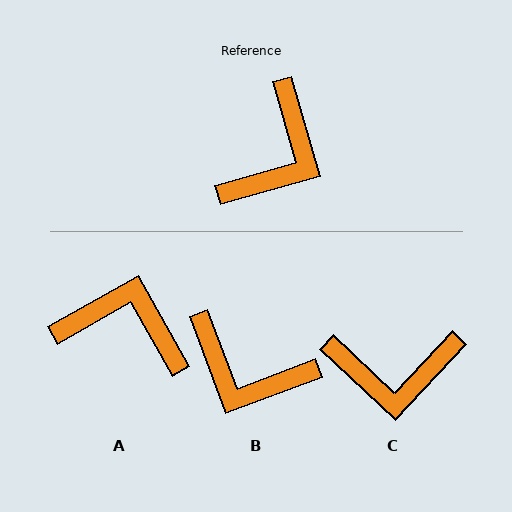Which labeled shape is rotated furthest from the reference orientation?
A, about 104 degrees away.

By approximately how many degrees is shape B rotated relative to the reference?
Approximately 85 degrees clockwise.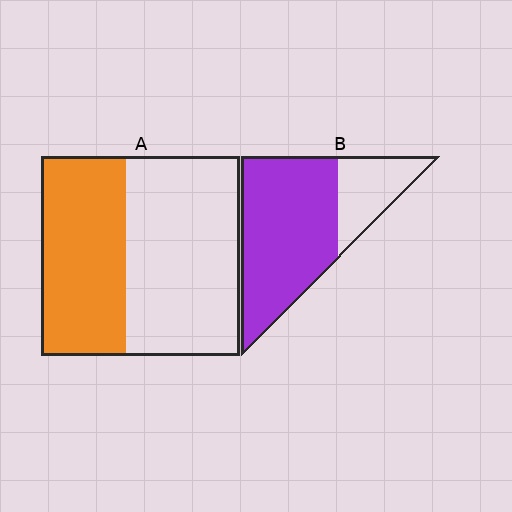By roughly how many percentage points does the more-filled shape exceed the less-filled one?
By roughly 30 percentage points (B over A).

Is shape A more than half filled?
No.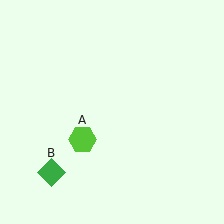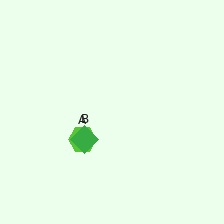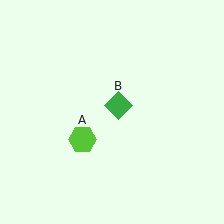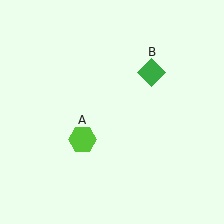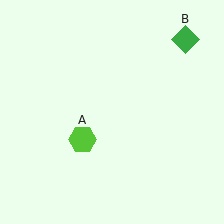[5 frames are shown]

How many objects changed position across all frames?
1 object changed position: green diamond (object B).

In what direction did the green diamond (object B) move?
The green diamond (object B) moved up and to the right.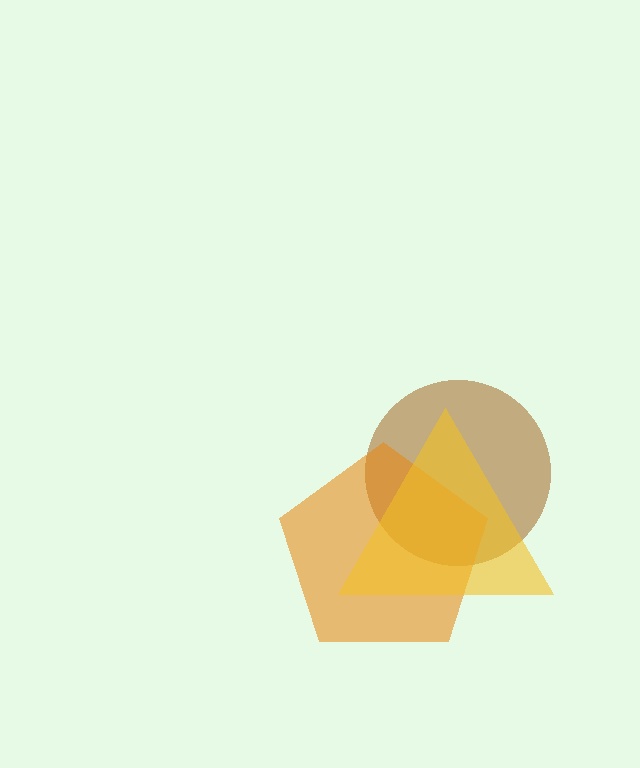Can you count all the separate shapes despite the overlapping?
Yes, there are 3 separate shapes.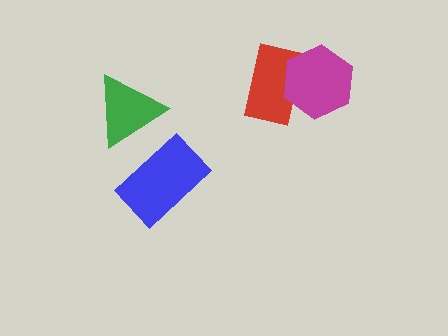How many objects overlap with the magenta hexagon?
1 object overlaps with the magenta hexagon.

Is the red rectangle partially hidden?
Yes, it is partially covered by another shape.